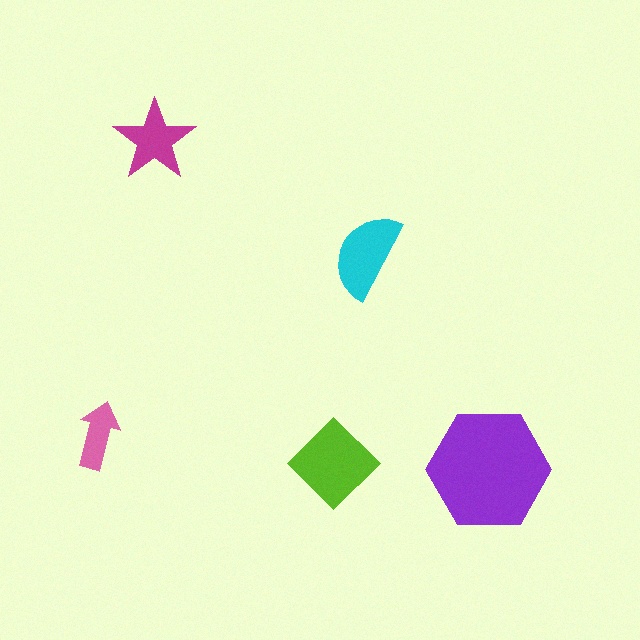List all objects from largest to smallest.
The purple hexagon, the lime diamond, the cyan semicircle, the magenta star, the pink arrow.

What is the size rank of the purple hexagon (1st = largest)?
1st.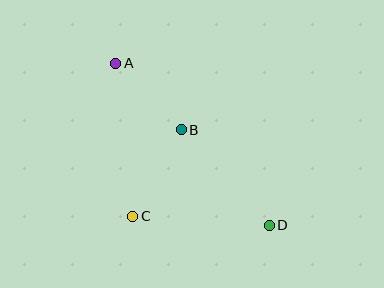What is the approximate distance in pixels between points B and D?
The distance between B and D is approximately 130 pixels.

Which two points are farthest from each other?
Points A and D are farthest from each other.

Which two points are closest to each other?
Points A and B are closest to each other.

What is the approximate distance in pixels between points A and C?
The distance between A and C is approximately 154 pixels.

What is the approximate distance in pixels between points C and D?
The distance between C and D is approximately 137 pixels.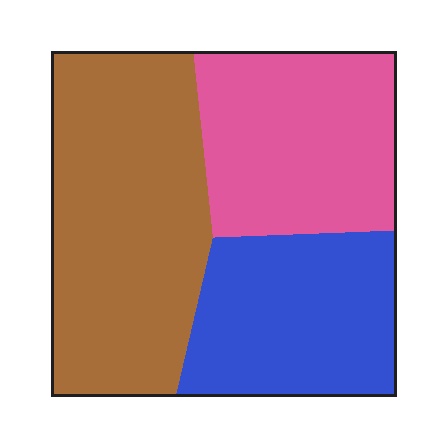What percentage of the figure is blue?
Blue covers 28% of the figure.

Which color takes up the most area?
Brown, at roughly 45%.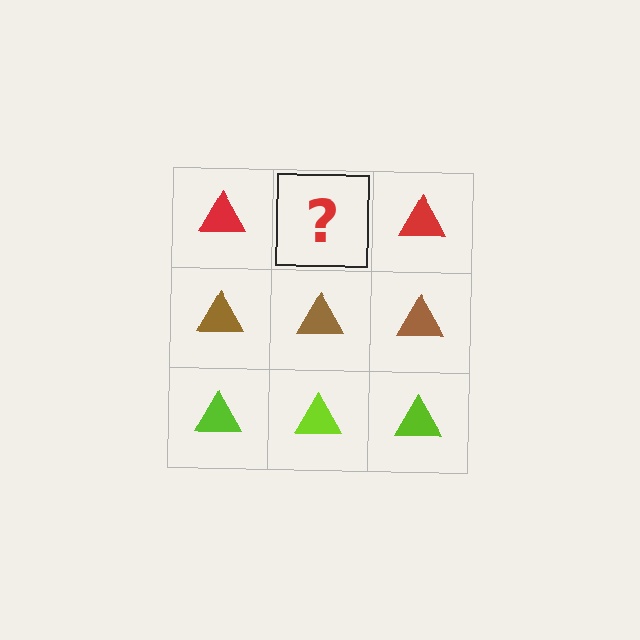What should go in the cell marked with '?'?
The missing cell should contain a red triangle.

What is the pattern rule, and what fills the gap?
The rule is that each row has a consistent color. The gap should be filled with a red triangle.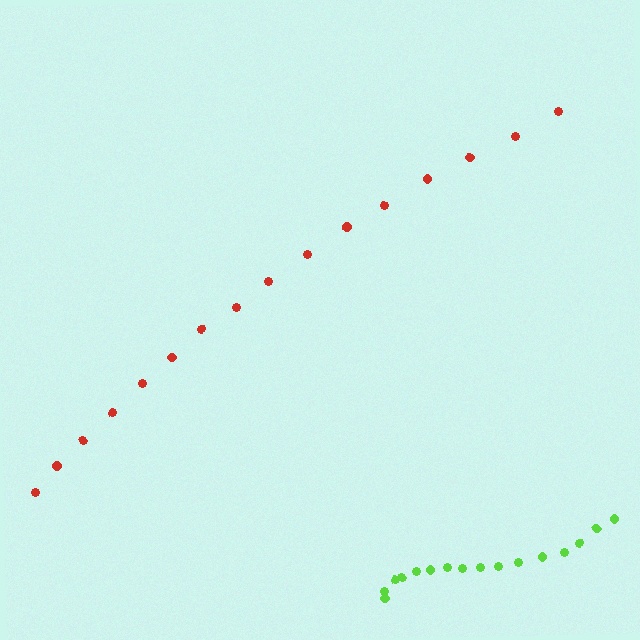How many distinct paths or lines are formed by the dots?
There are 2 distinct paths.